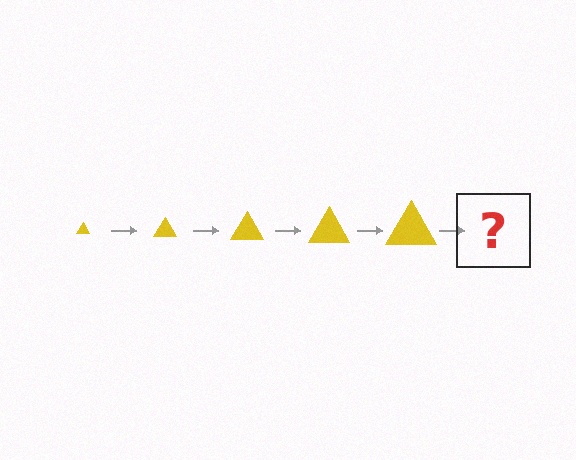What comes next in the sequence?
The next element should be a yellow triangle, larger than the previous one.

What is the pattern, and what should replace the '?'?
The pattern is that the triangle gets progressively larger each step. The '?' should be a yellow triangle, larger than the previous one.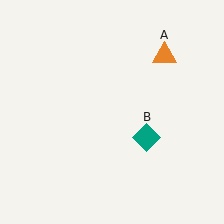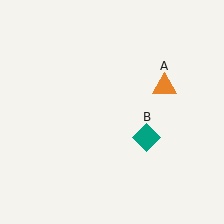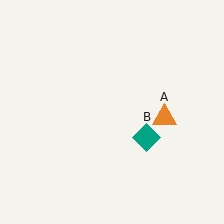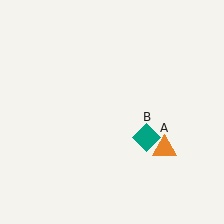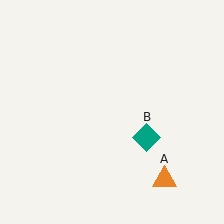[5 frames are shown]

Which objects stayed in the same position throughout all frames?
Teal diamond (object B) remained stationary.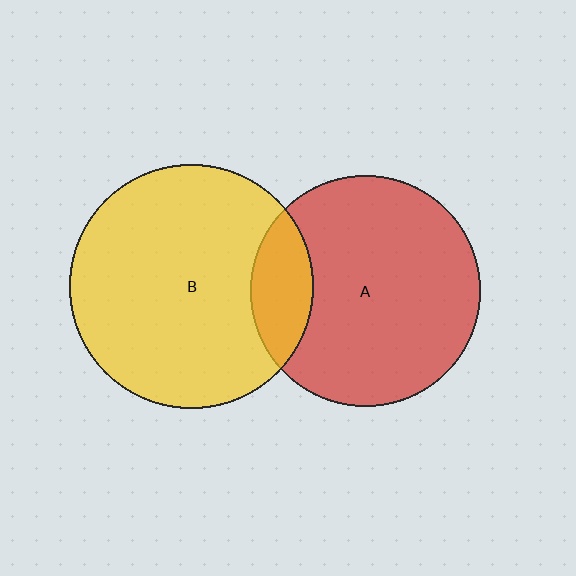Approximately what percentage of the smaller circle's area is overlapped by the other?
Approximately 15%.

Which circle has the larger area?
Circle B (yellow).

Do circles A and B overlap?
Yes.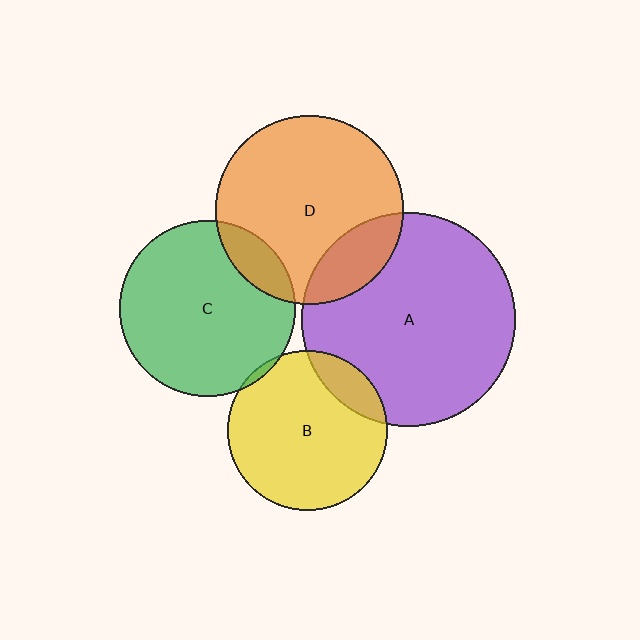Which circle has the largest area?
Circle A (purple).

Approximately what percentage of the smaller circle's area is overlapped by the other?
Approximately 5%.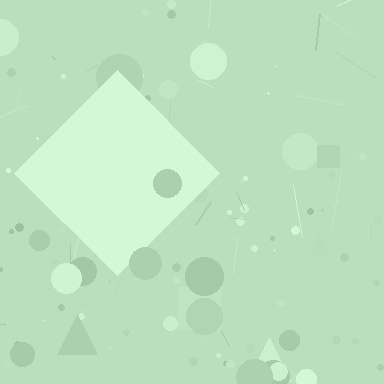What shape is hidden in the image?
A diamond is hidden in the image.